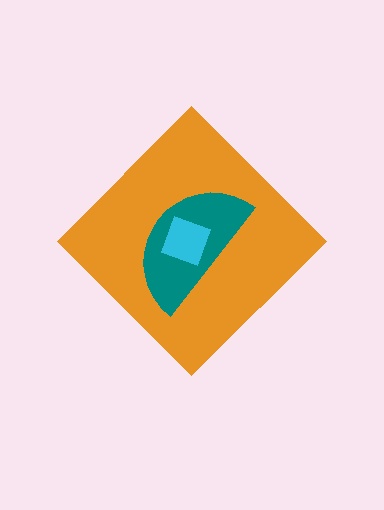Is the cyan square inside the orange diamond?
Yes.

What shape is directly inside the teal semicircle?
The cyan square.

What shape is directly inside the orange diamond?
The teal semicircle.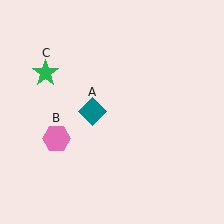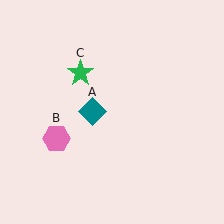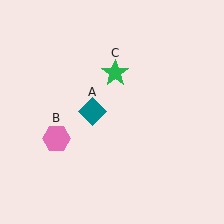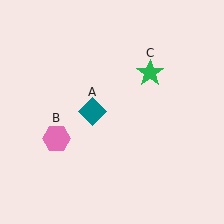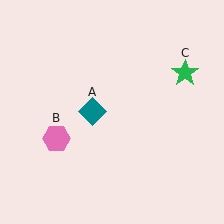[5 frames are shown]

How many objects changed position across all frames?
1 object changed position: green star (object C).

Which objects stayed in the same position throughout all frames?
Teal diamond (object A) and pink hexagon (object B) remained stationary.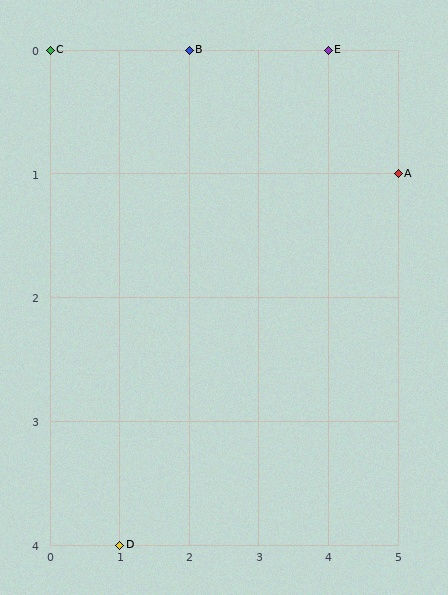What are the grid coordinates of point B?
Point B is at grid coordinates (2, 0).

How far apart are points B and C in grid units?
Points B and C are 2 columns apart.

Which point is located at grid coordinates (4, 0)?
Point E is at (4, 0).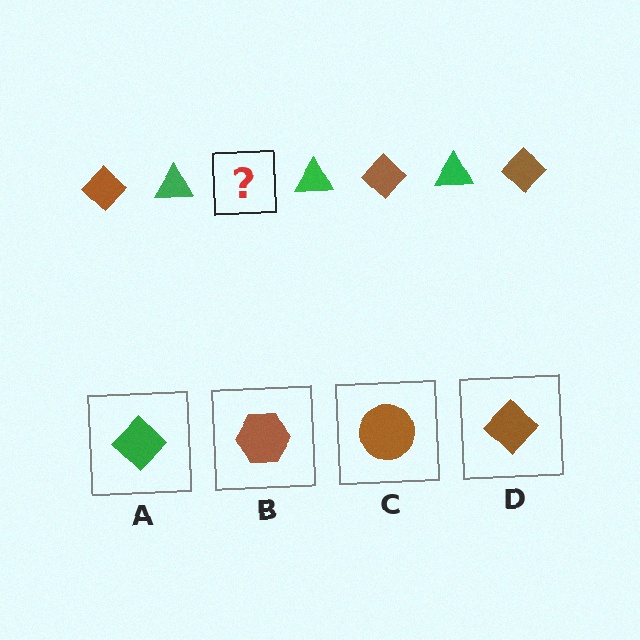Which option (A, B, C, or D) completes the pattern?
D.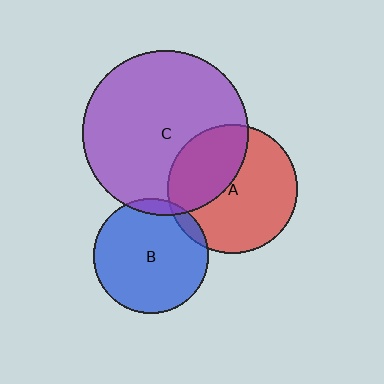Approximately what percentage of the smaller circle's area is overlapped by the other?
Approximately 5%.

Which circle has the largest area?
Circle C (purple).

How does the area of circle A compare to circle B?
Approximately 1.3 times.